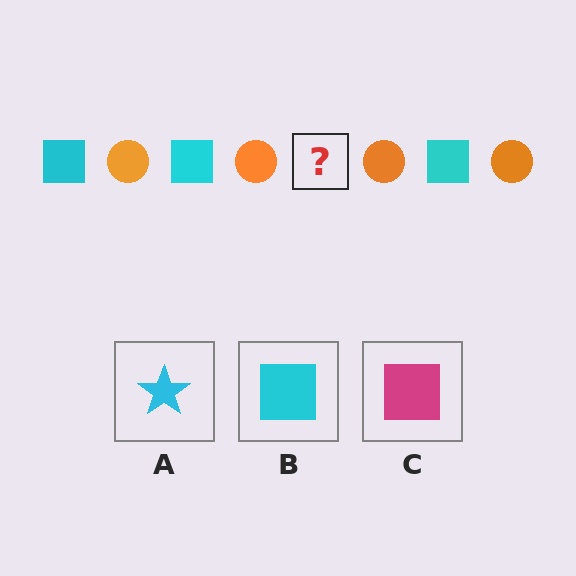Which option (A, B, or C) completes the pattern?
B.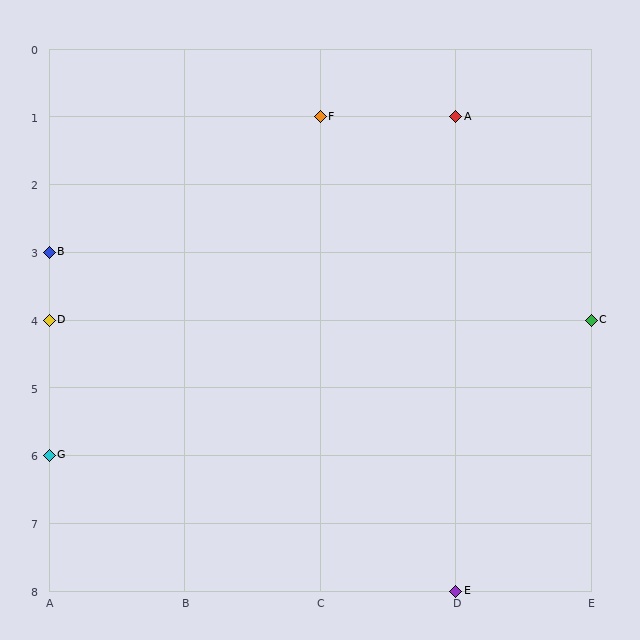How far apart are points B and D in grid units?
Points B and D are 1 row apart.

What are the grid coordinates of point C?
Point C is at grid coordinates (E, 4).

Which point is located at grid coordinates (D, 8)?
Point E is at (D, 8).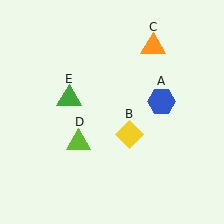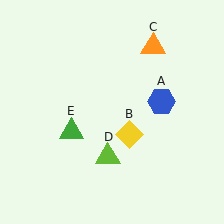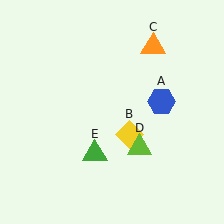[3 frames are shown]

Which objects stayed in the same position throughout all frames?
Blue hexagon (object A) and yellow diamond (object B) and orange triangle (object C) remained stationary.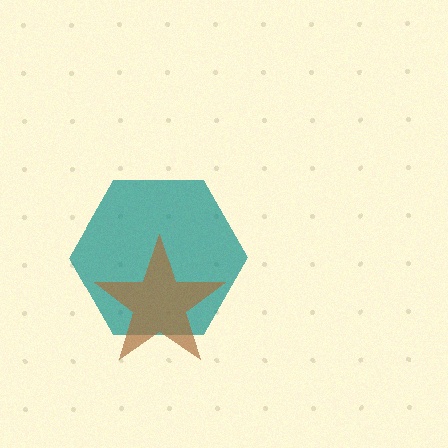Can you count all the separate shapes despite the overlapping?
Yes, there are 2 separate shapes.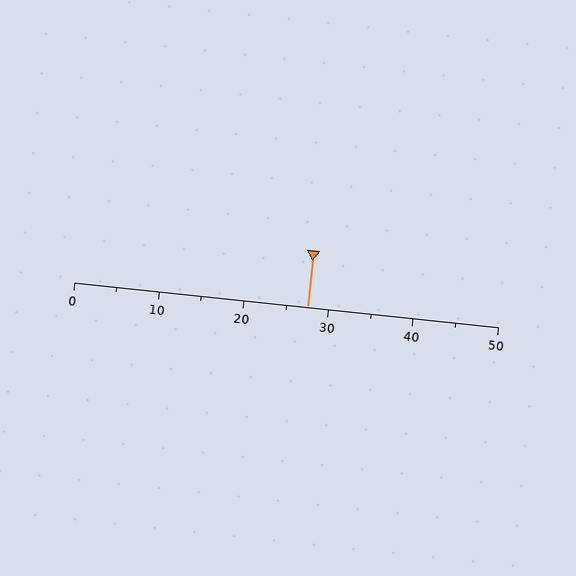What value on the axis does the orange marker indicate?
The marker indicates approximately 27.5.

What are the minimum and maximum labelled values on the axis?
The axis runs from 0 to 50.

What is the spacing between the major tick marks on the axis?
The major ticks are spaced 10 apart.